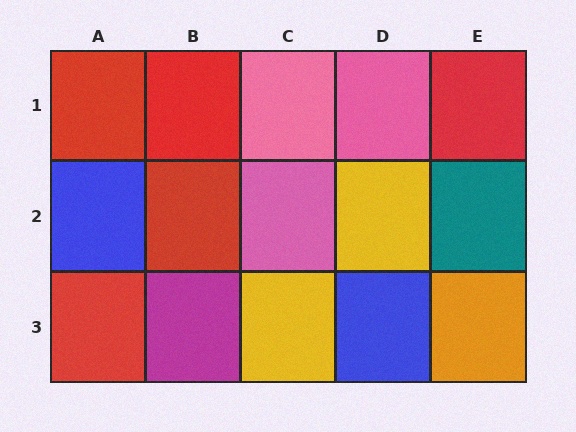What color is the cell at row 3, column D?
Blue.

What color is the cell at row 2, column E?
Teal.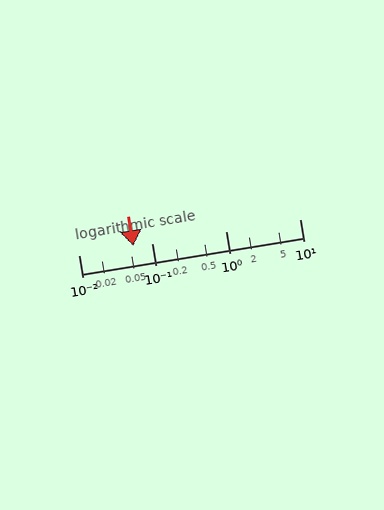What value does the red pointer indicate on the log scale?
The pointer indicates approximately 0.055.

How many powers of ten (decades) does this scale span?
The scale spans 3 decades, from 0.01 to 10.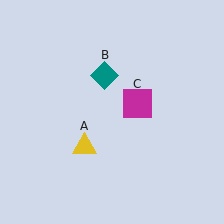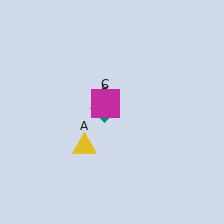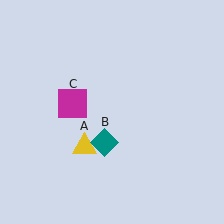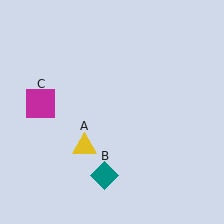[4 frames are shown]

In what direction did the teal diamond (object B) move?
The teal diamond (object B) moved down.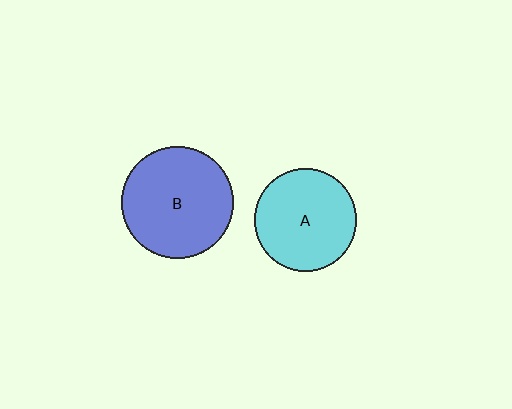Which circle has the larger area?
Circle B (blue).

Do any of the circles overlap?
No, none of the circles overlap.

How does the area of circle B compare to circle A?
Approximately 1.2 times.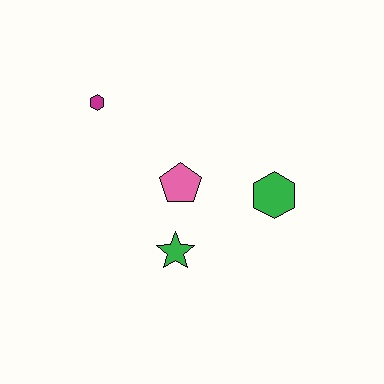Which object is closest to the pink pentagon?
The green star is closest to the pink pentagon.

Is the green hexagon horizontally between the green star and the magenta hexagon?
No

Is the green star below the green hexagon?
Yes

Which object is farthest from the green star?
The magenta hexagon is farthest from the green star.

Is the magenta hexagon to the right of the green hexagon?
No